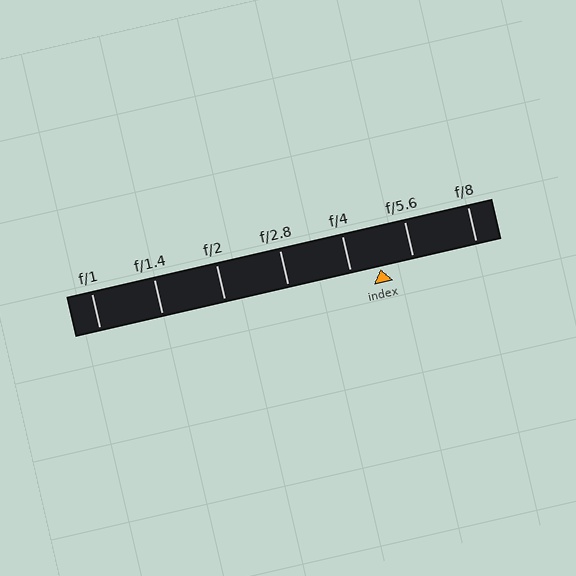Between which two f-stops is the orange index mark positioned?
The index mark is between f/4 and f/5.6.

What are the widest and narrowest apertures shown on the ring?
The widest aperture shown is f/1 and the narrowest is f/8.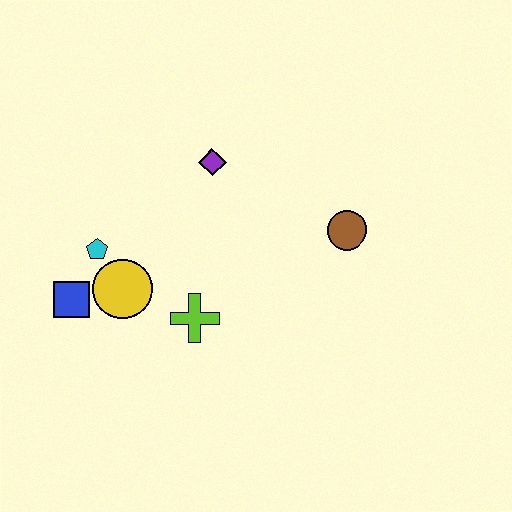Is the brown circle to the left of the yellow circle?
No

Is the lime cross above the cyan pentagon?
No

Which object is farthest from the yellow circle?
The brown circle is farthest from the yellow circle.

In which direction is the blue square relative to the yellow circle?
The blue square is to the left of the yellow circle.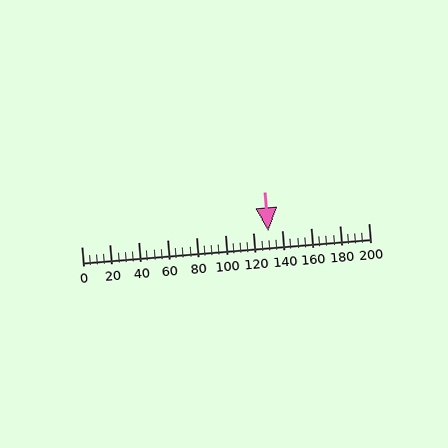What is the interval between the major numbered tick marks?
The major tick marks are spaced 20 units apart.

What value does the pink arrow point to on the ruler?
The pink arrow points to approximately 130.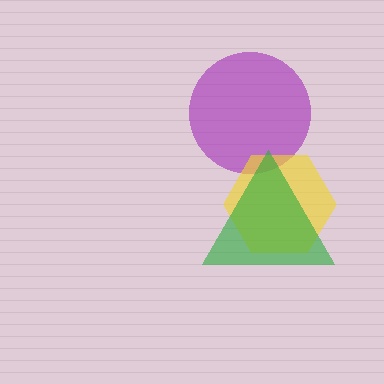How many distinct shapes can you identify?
There are 3 distinct shapes: a purple circle, a yellow hexagon, a green triangle.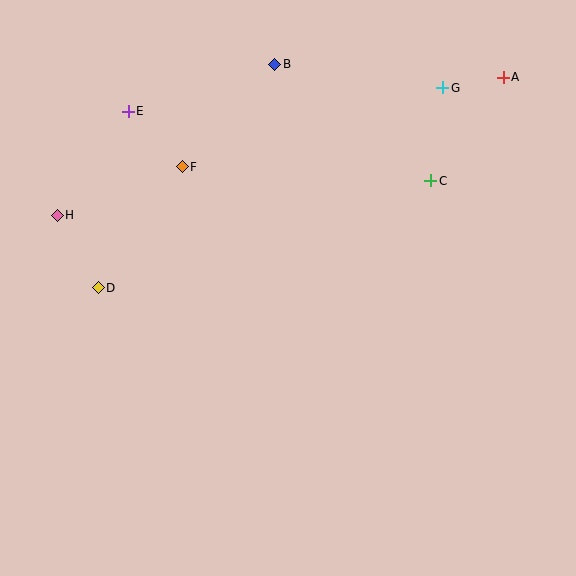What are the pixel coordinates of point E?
Point E is at (129, 111).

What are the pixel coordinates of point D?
Point D is at (98, 288).